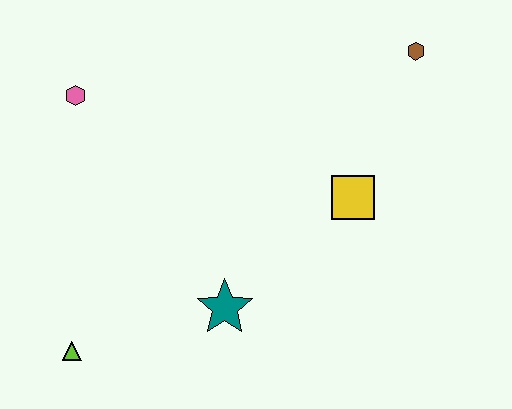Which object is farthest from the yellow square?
The lime triangle is farthest from the yellow square.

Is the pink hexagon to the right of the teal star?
No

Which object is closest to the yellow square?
The brown hexagon is closest to the yellow square.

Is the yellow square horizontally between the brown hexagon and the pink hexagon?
Yes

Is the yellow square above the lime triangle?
Yes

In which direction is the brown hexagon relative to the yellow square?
The brown hexagon is above the yellow square.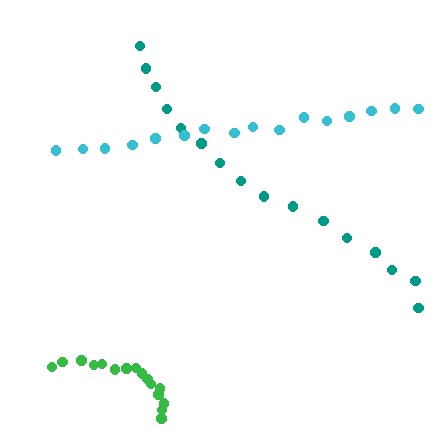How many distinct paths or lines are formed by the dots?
There are 3 distinct paths.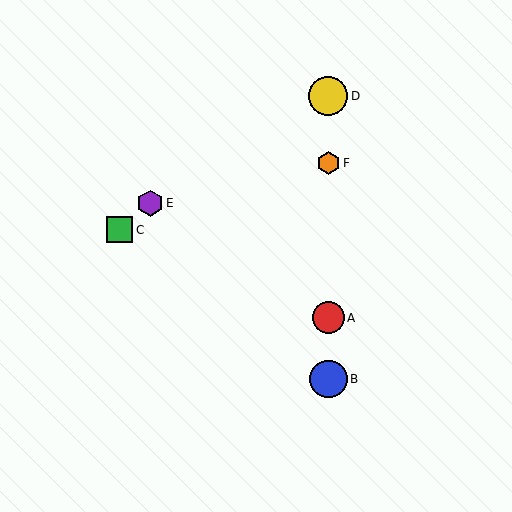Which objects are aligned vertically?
Objects A, B, D, F are aligned vertically.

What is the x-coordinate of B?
Object B is at x≈328.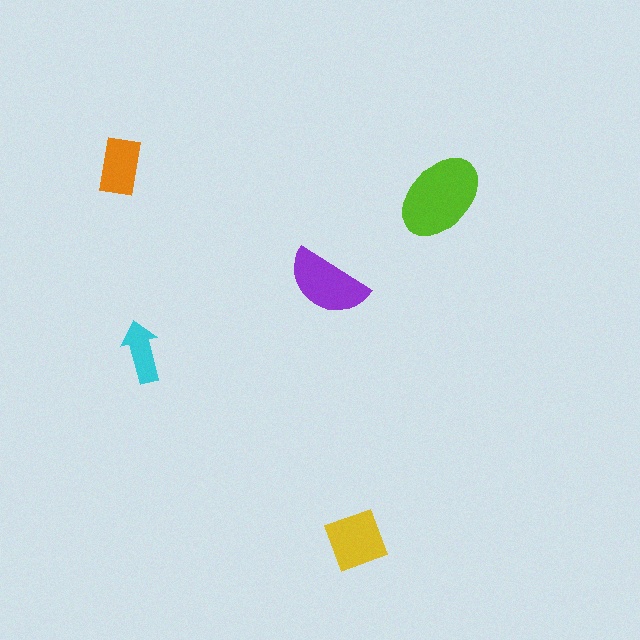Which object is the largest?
The lime ellipse.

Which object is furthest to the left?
The orange rectangle is leftmost.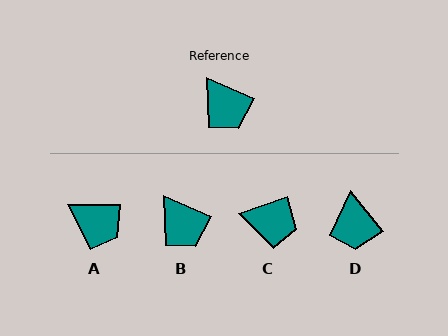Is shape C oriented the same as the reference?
No, it is off by about 43 degrees.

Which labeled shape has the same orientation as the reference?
B.